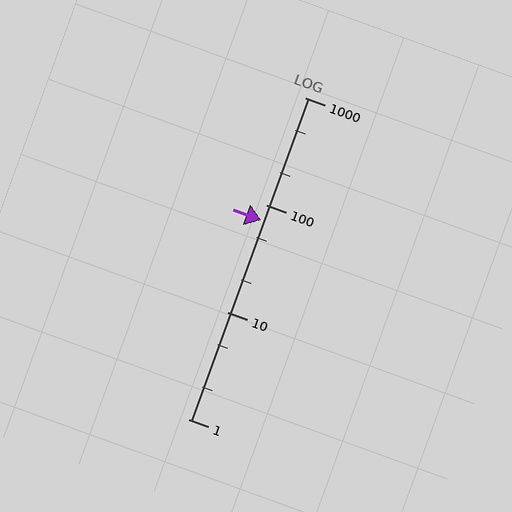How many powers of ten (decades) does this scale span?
The scale spans 3 decades, from 1 to 1000.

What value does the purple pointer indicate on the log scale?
The pointer indicates approximately 71.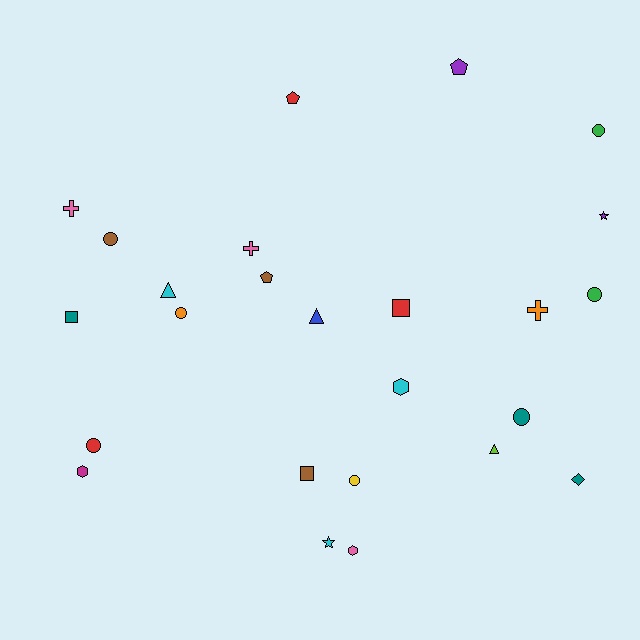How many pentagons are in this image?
There are 3 pentagons.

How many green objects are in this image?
There are 2 green objects.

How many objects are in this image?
There are 25 objects.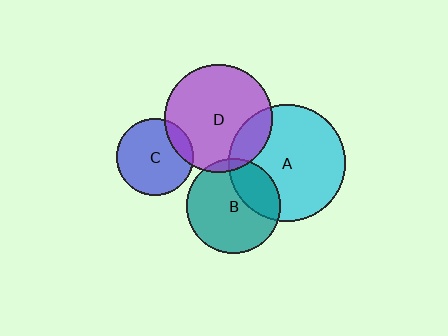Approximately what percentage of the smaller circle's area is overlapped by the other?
Approximately 20%.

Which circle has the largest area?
Circle A (cyan).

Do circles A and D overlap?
Yes.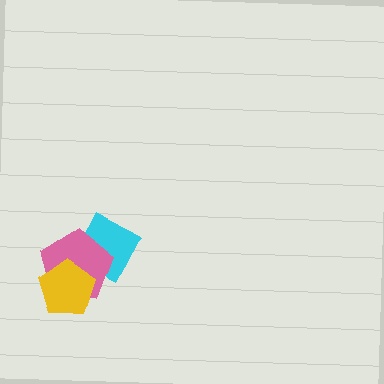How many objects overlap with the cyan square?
1 object overlaps with the cyan square.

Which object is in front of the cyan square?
The pink pentagon is in front of the cyan square.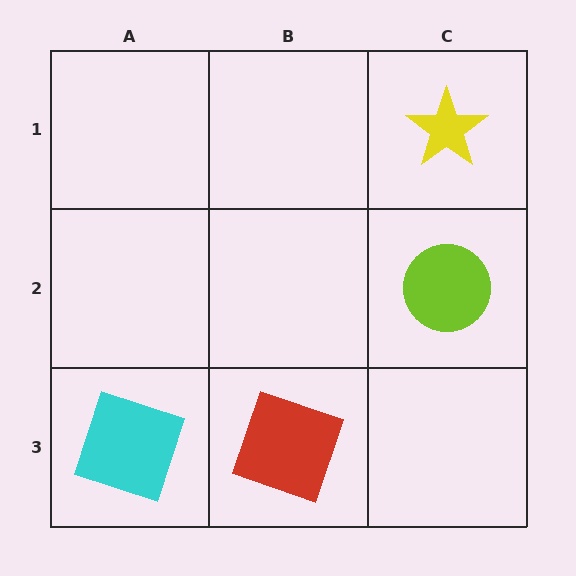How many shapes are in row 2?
1 shape.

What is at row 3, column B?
A red square.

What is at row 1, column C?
A yellow star.